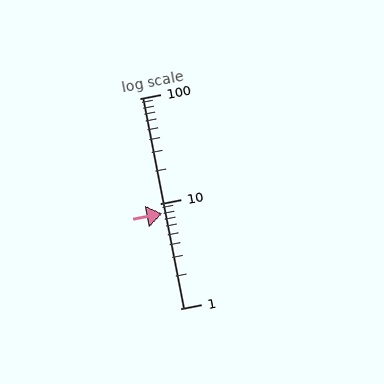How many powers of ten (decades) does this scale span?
The scale spans 2 decades, from 1 to 100.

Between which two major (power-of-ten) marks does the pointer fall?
The pointer is between 1 and 10.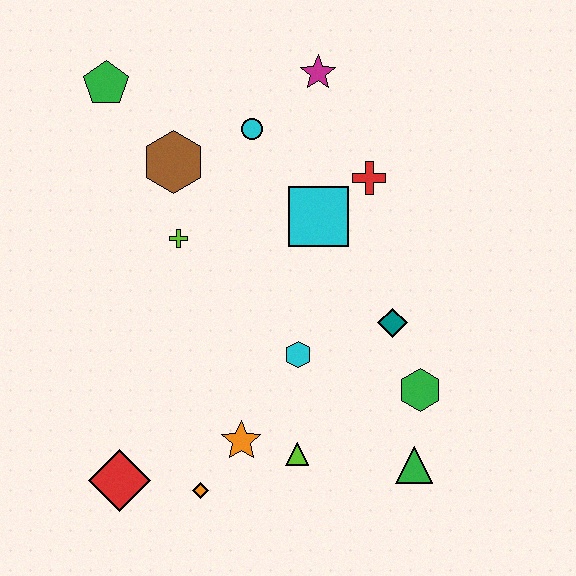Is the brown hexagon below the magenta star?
Yes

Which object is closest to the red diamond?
The orange diamond is closest to the red diamond.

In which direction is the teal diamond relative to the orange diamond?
The teal diamond is to the right of the orange diamond.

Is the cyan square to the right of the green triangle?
No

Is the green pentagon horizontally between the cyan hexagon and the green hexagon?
No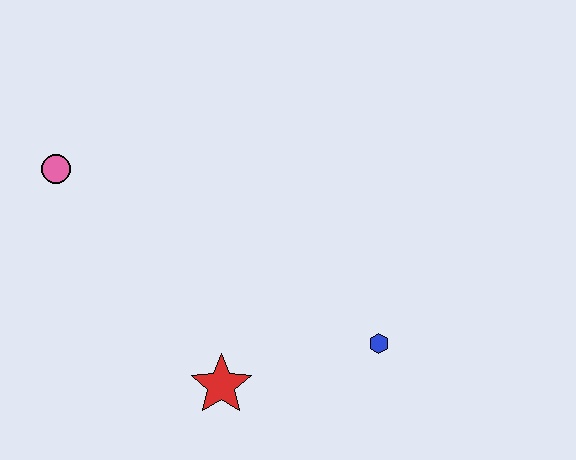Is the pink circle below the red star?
No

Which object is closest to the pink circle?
The red star is closest to the pink circle.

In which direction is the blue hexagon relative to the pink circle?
The blue hexagon is to the right of the pink circle.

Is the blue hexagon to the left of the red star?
No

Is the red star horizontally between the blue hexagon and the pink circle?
Yes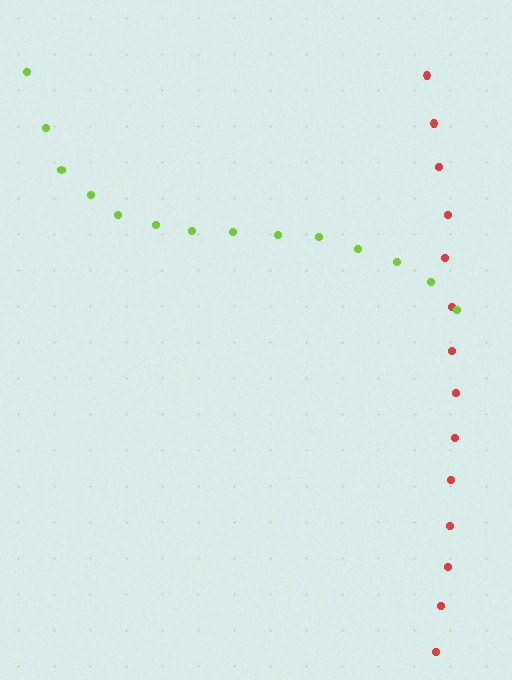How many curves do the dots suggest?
There are 2 distinct paths.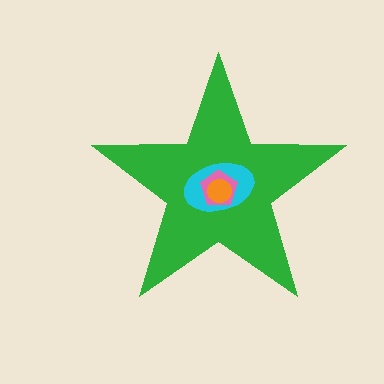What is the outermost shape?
The green star.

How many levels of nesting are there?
4.